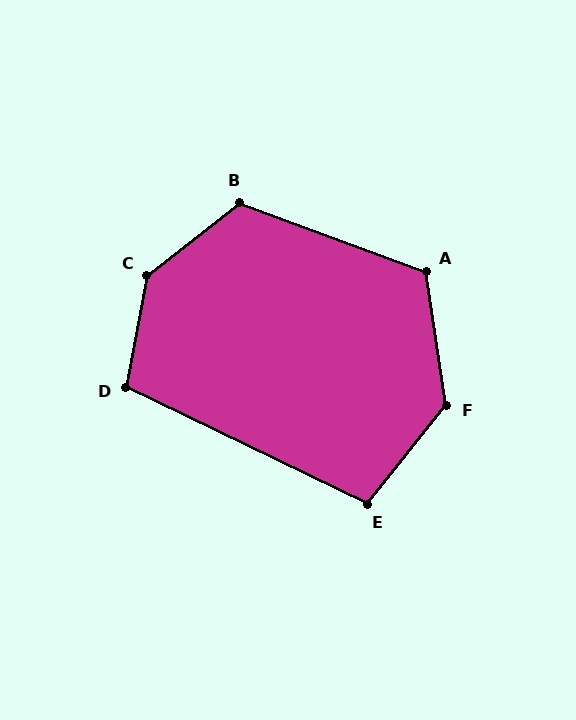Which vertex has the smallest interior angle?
E, at approximately 103 degrees.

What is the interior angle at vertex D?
Approximately 105 degrees (obtuse).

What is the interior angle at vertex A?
Approximately 119 degrees (obtuse).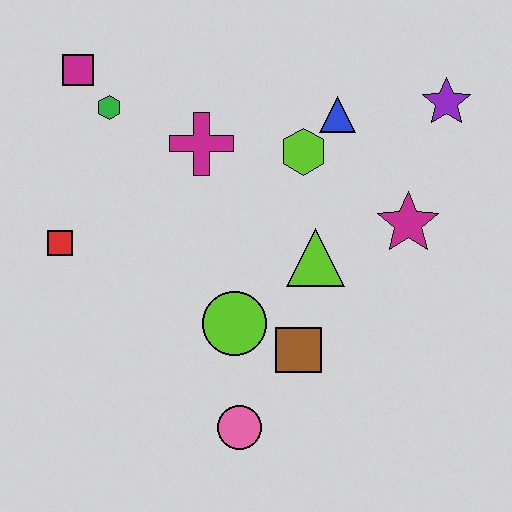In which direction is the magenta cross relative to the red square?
The magenta cross is to the right of the red square.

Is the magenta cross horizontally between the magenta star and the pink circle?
No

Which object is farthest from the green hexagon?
The pink circle is farthest from the green hexagon.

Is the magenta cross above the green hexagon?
No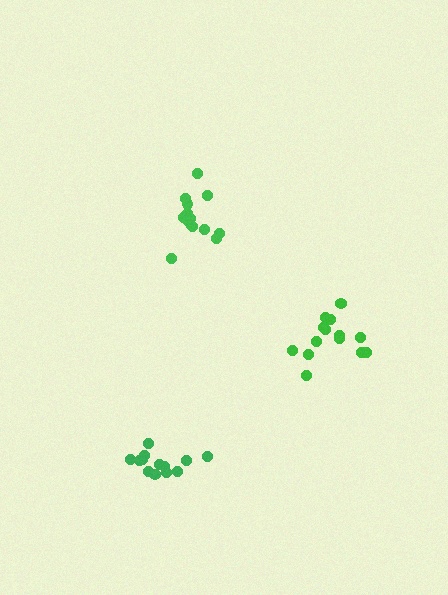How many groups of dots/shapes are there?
There are 3 groups.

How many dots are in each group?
Group 1: 14 dots, Group 2: 13 dots, Group 3: 14 dots (41 total).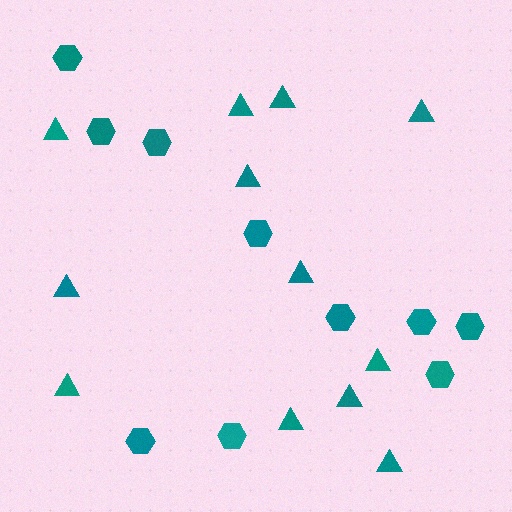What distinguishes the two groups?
There are 2 groups: one group of hexagons (10) and one group of triangles (12).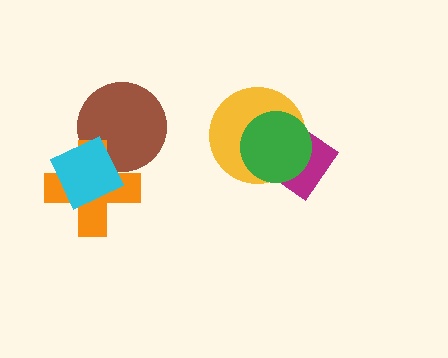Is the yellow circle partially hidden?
Yes, it is partially covered by another shape.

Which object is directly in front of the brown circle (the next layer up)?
The orange cross is directly in front of the brown circle.